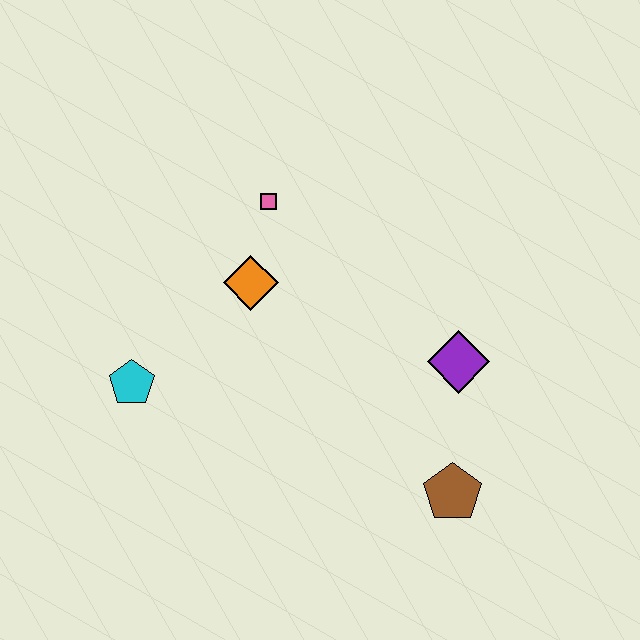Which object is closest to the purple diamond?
The brown pentagon is closest to the purple diamond.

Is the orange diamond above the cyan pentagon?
Yes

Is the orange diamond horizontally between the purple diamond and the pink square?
No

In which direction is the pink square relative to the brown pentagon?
The pink square is above the brown pentagon.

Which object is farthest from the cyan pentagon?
The brown pentagon is farthest from the cyan pentagon.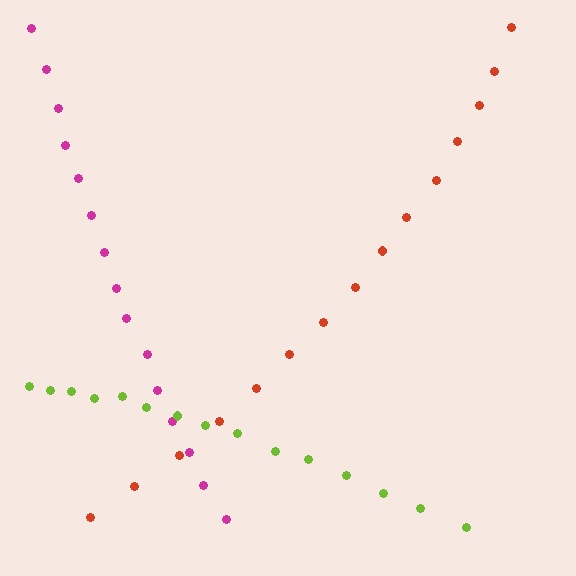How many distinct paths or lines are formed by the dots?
There are 3 distinct paths.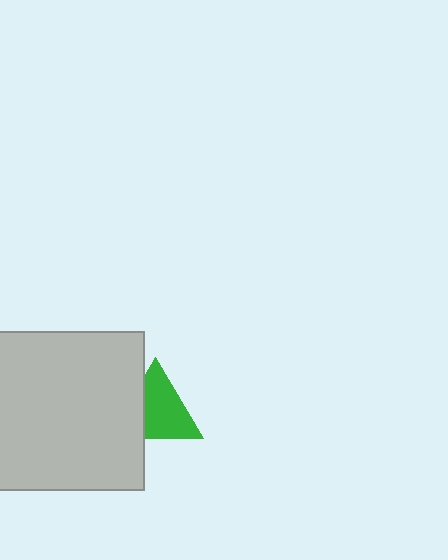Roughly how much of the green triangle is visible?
Most of it is visible (roughly 69%).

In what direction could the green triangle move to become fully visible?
The green triangle could move right. That would shift it out from behind the light gray square entirely.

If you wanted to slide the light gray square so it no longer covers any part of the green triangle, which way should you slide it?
Slide it left — that is the most direct way to separate the two shapes.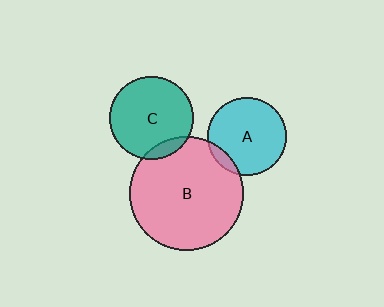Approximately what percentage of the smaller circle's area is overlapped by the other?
Approximately 10%.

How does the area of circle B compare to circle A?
Approximately 2.1 times.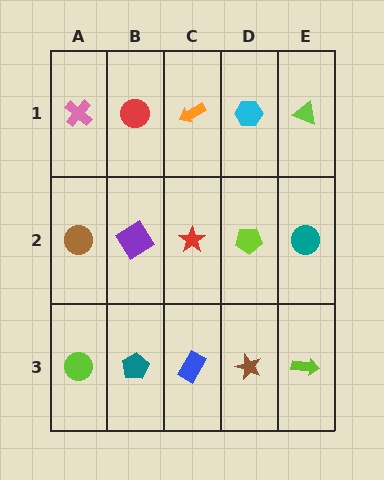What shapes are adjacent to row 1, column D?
A lime pentagon (row 2, column D), an orange arrow (row 1, column C), a lime triangle (row 1, column E).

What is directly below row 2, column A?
A lime circle.